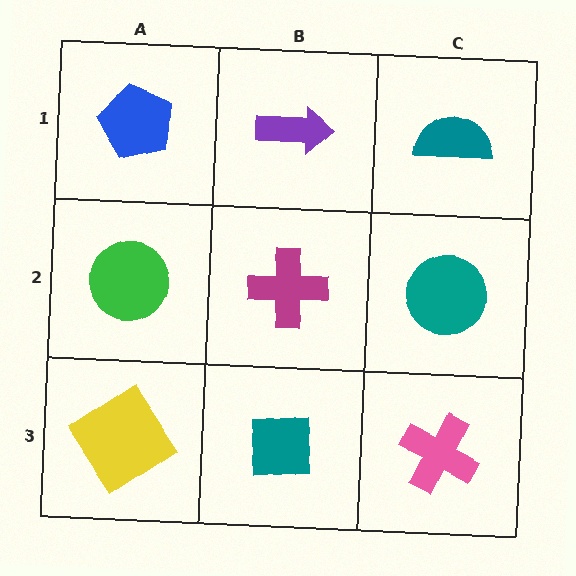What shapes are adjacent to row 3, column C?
A teal circle (row 2, column C), a teal square (row 3, column B).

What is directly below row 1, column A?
A green circle.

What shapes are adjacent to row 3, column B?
A magenta cross (row 2, column B), a yellow diamond (row 3, column A), a pink cross (row 3, column C).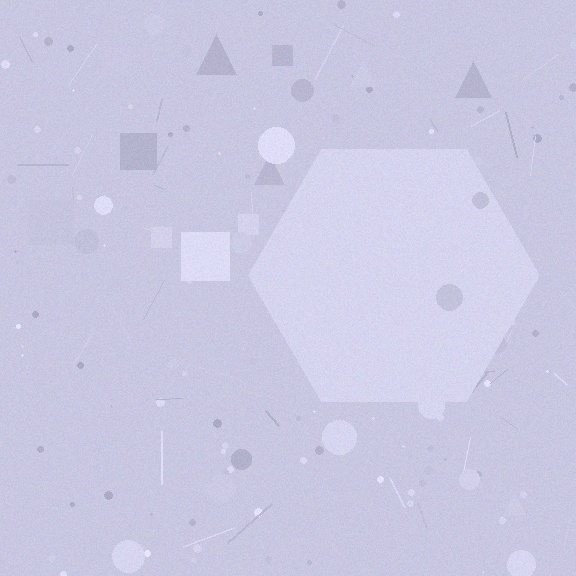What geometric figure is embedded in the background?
A hexagon is embedded in the background.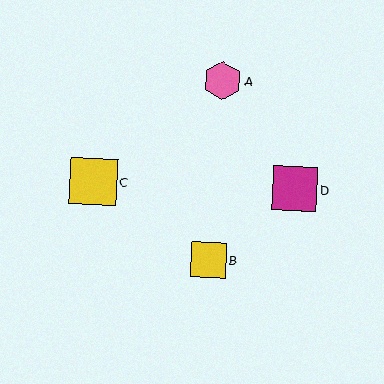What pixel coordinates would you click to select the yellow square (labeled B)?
Click at (208, 260) to select the yellow square B.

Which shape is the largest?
The yellow square (labeled C) is the largest.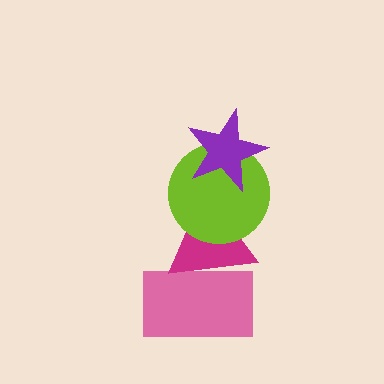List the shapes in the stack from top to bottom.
From top to bottom: the purple star, the lime circle, the magenta triangle, the pink rectangle.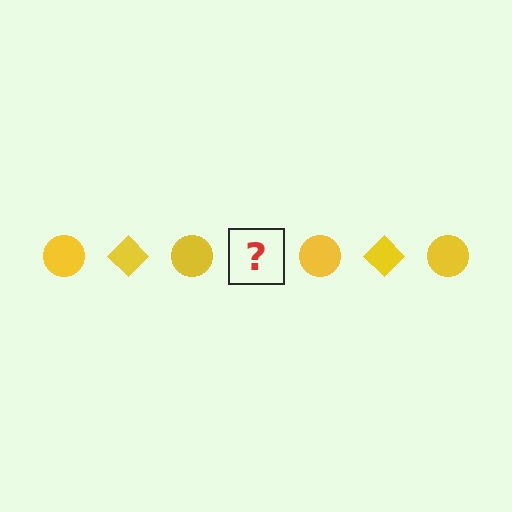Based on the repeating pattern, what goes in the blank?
The blank should be a yellow diamond.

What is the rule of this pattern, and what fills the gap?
The rule is that the pattern cycles through circle, diamond shapes in yellow. The gap should be filled with a yellow diamond.